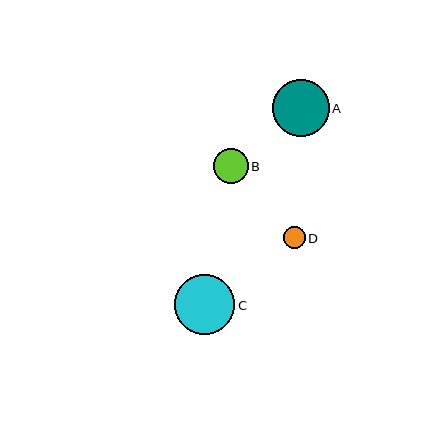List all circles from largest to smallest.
From largest to smallest: C, A, B, D.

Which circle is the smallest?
Circle D is the smallest with a size of approximately 22 pixels.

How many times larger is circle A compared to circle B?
Circle A is approximately 1.6 times the size of circle B.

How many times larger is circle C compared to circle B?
Circle C is approximately 1.8 times the size of circle B.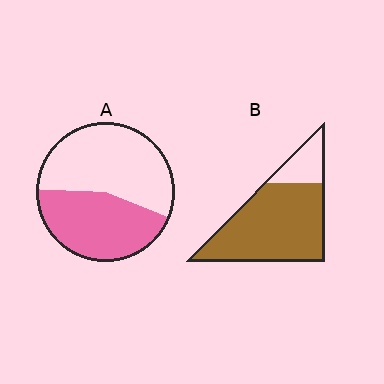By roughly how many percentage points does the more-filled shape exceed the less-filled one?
By roughly 35 percentage points (B over A).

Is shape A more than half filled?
No.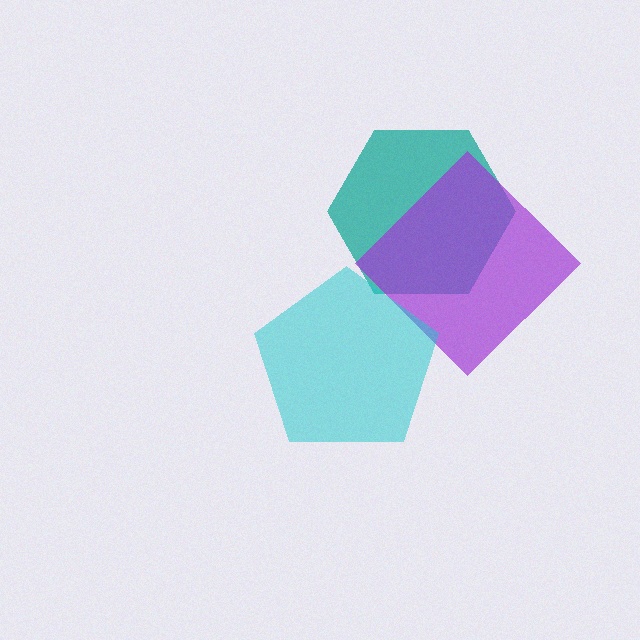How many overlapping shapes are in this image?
There are 3 overlapping shapes in the image.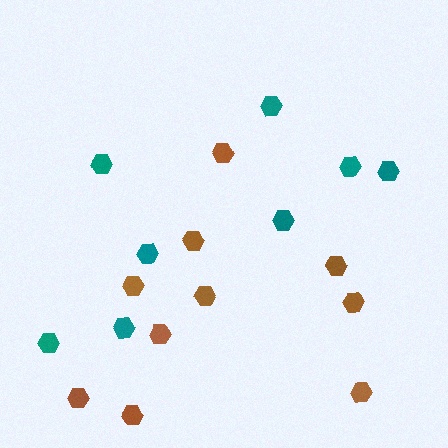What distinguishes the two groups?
There are 2 groups: one group of brown hexagons (10) and one group of teal hexagons (8).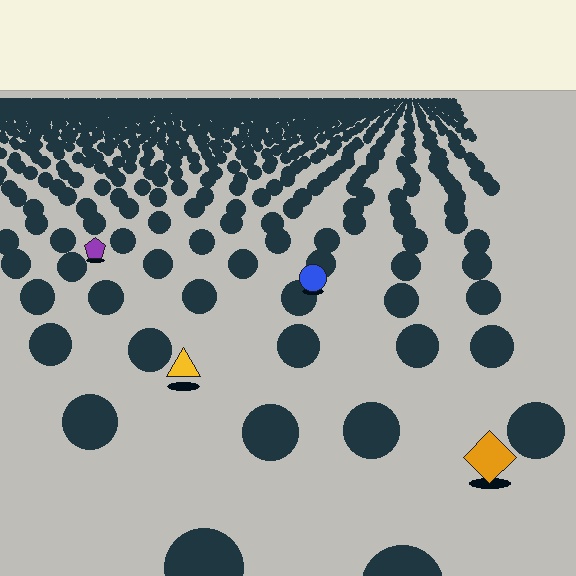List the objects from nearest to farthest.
From nearest to farthest: the orange diamond, the yellow triangle, the blue circle, the purple pentagon.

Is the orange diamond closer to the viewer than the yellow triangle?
Yes. The orange diamond is closer — you can tell from the texture gradient: the ground texture is coarser near it.